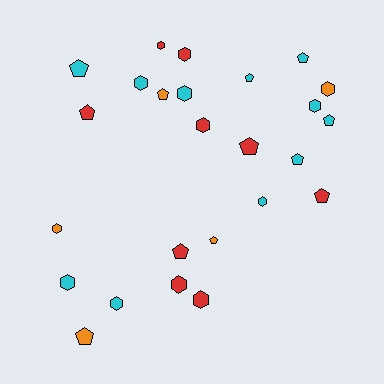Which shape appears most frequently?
Hexagon, with 13 objects.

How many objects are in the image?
There are 25 objects.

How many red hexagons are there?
There are 5 red hexagons.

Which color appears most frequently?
Cyan, with 11 objects.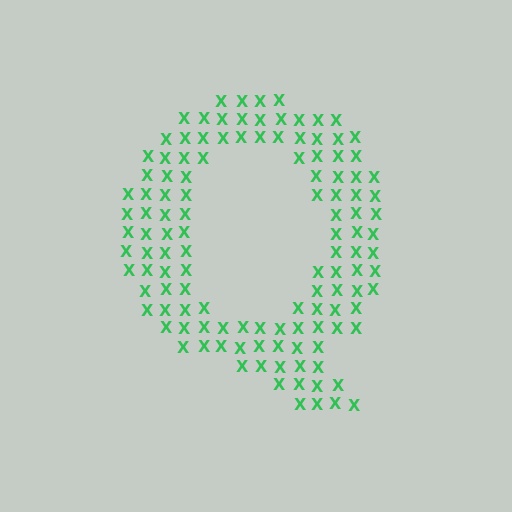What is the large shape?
The large shape is the letter Q.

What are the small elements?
The small elements are letter X's.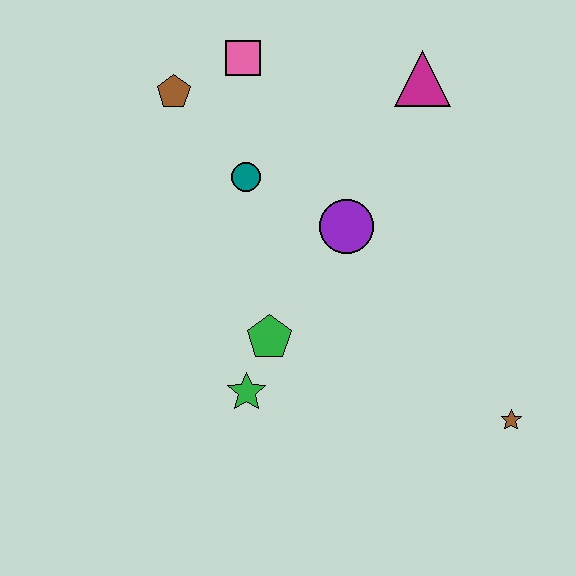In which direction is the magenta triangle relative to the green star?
The magenta triangle is above the green star.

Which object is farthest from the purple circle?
The brown star is farthest from the purple circle.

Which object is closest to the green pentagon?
The green star is closest to the green pentagon.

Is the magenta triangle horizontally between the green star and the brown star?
Yes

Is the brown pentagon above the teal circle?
Yes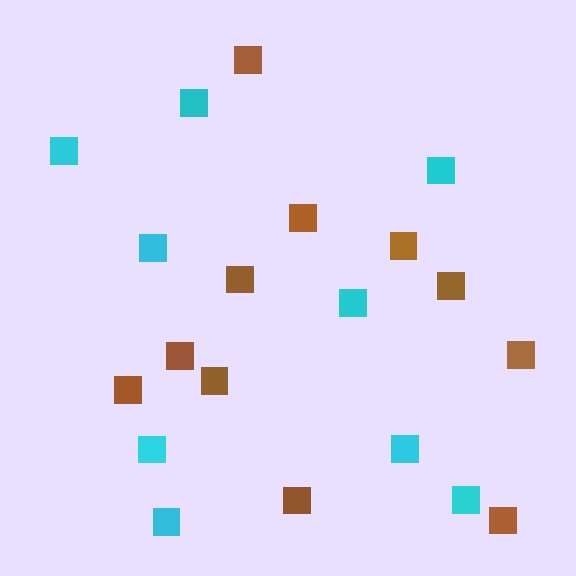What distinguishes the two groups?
There are 2 groups: one group of brown squares (11) and one group of cyan squares (9).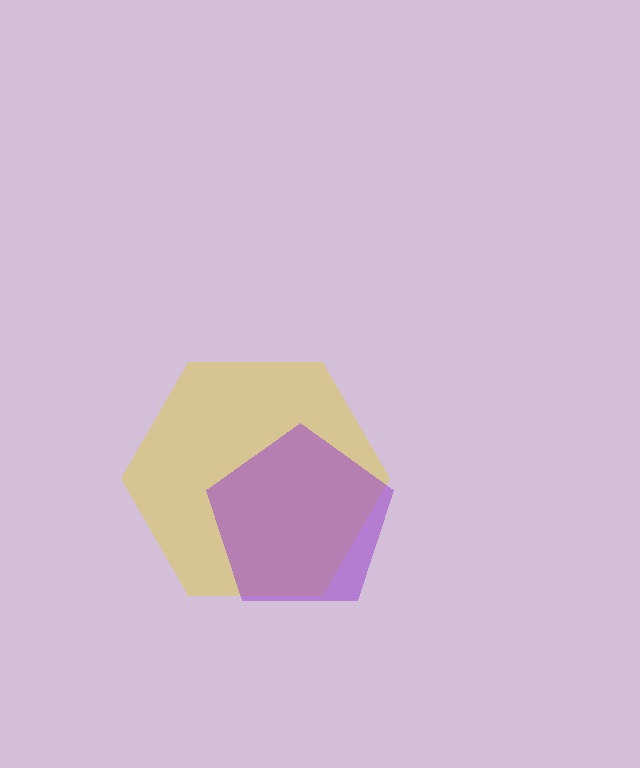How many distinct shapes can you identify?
There are 2 distinct shapes: a yellow hexagon, a purple pentagon.